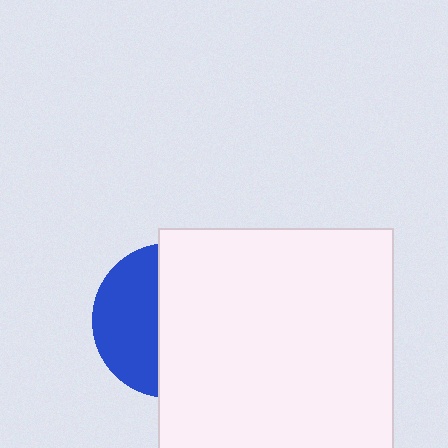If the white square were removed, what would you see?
You would see the complete blue circle.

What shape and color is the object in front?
The object in front is a white square.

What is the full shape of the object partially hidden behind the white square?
The partially hidden object is a blue circle.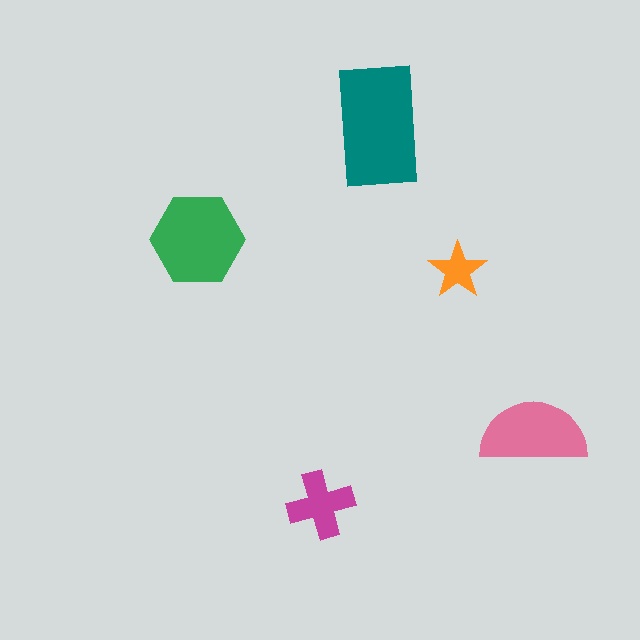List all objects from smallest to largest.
The orange star, the magenta cross, the pink semicircle, the green hexagon, the teal rectangle.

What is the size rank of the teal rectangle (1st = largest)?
1st.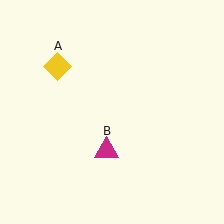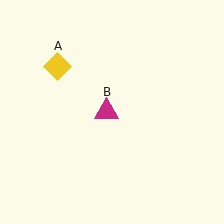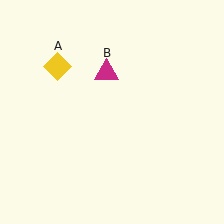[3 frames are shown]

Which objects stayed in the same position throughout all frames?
Yellow diamond (object A) remained stationary.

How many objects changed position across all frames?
1 object changed position: magenta triangle (object B).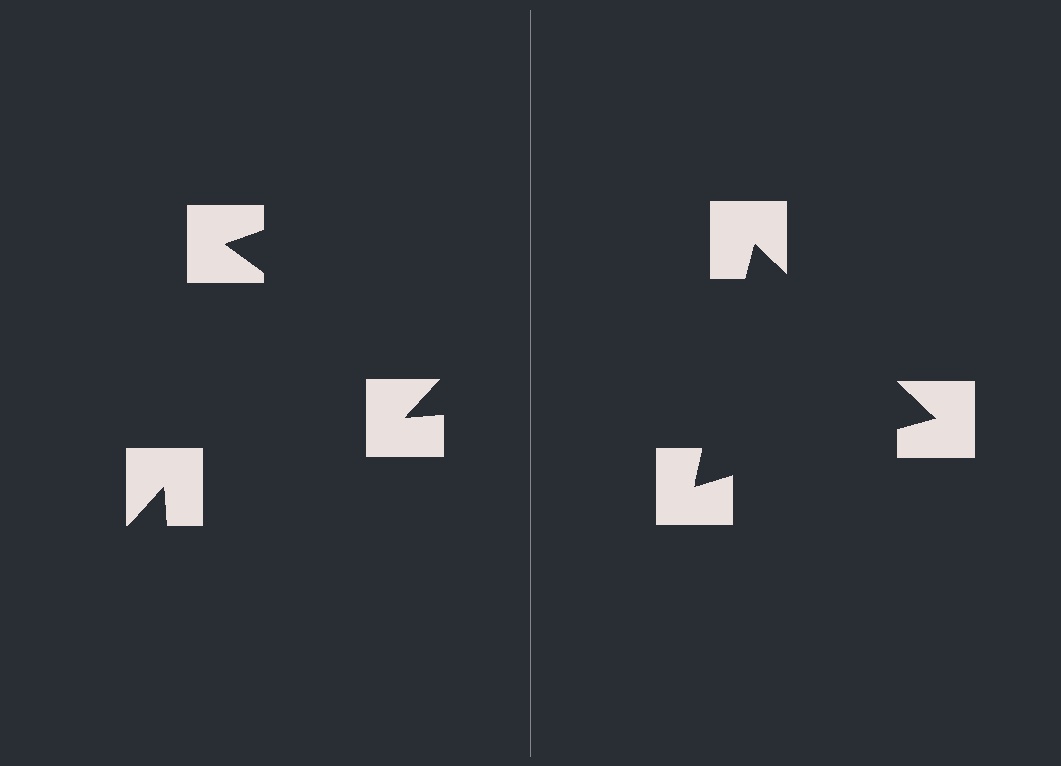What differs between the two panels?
The notched squares are positioned identically on both sides; only the wedge orientations differ. On the right they align to a triangle; on the left they are misaligned.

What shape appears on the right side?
An illusory triangle.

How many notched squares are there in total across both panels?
6 — 3 on each side.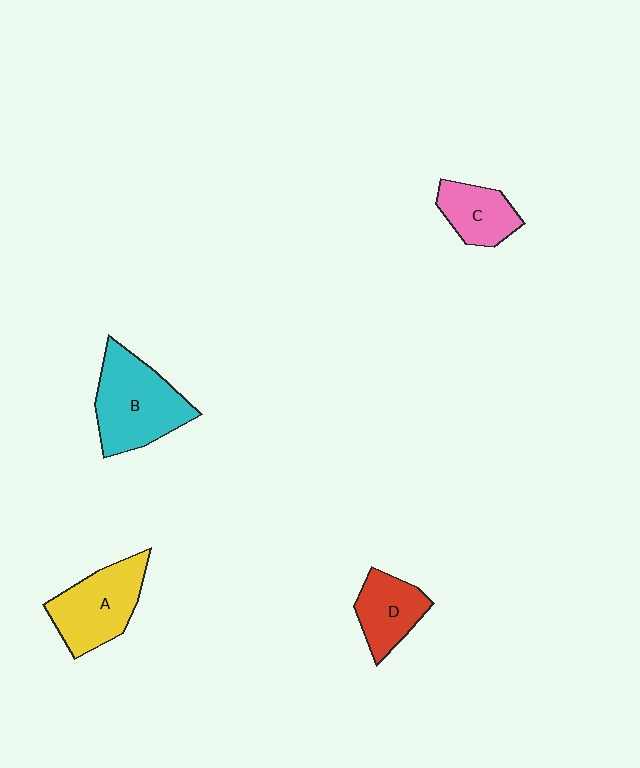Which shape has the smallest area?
Shape C (pink).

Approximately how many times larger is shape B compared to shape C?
Approximately 1.8 times.